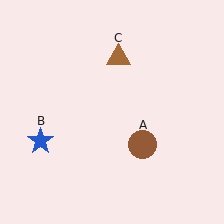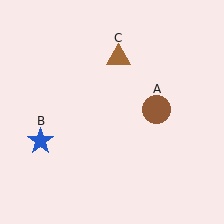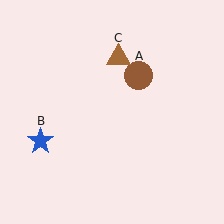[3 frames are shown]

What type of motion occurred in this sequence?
The brown circle (object A) rotated counterclockwise around the center of the scene.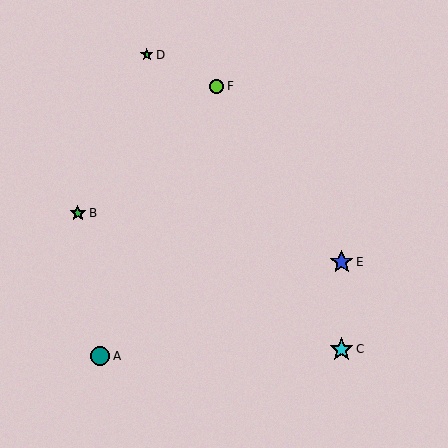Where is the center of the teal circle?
The center of the teal circle is at (100, 356).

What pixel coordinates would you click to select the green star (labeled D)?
Click at (147, 55) to select the green star D.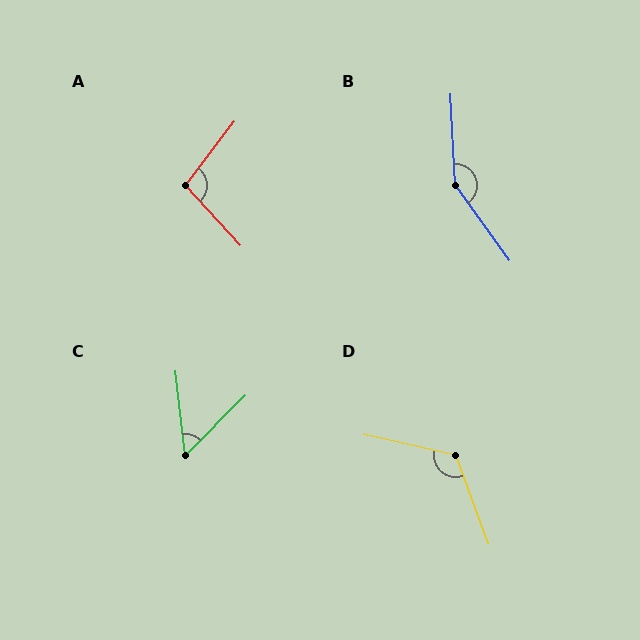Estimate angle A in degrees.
Approximately 100 degrees.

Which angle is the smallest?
C, at approximately 51 degrees.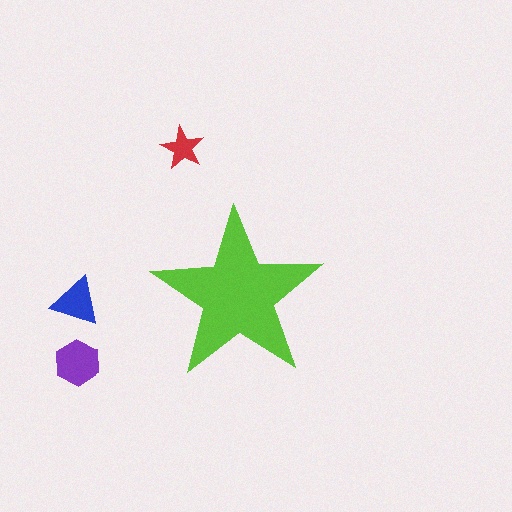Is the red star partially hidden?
No, the red star is fully visible.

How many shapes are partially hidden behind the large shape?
0 shapes are partially hidden.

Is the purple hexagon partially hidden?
No, the purple hexagon is fully visible.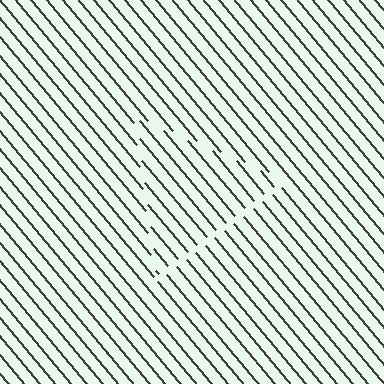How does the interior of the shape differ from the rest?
The interior of the shape contains the same grating, shifted by half a period — the contour is defined by the phase discontinuity where line-ends from the inner and outer gratings abut.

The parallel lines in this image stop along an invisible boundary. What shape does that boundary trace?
An illusory triangle. The interior of the shape contains the same grating, shifted by half a period — the contour is defined by the phase discontinuity where line-ends from the inner and outer gratings abut.